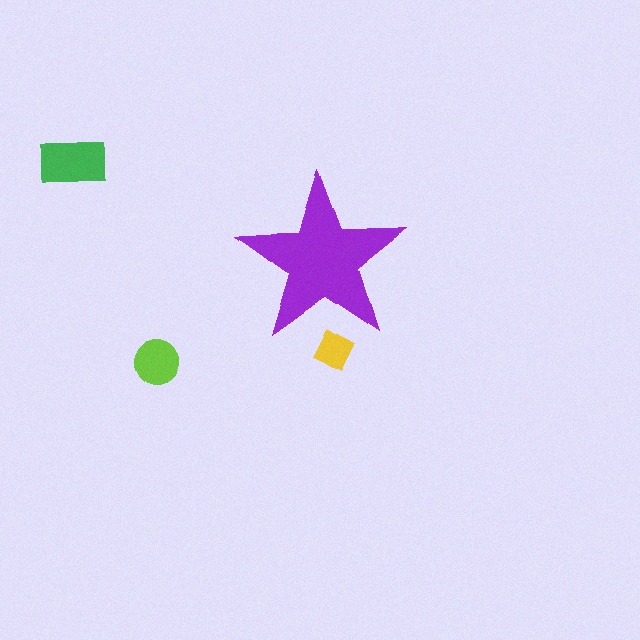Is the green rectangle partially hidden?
No, the green rectangle is fully visible.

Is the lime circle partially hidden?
No, the lime circle is fully visible.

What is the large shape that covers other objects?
A purple star.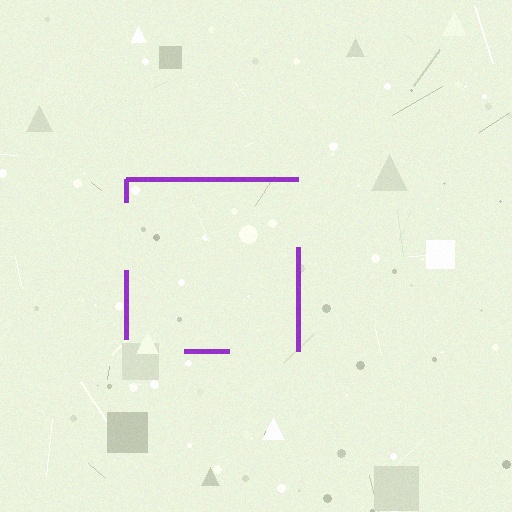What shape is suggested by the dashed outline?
The dashed outline suggests a square.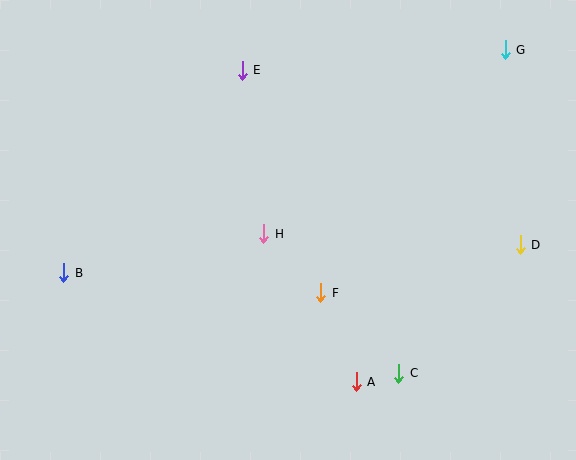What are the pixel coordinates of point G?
Point G is at (505, 50).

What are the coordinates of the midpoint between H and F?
The midpoint between H and F is at (292, 263).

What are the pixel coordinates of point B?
Point B is at (64, 273).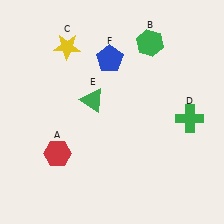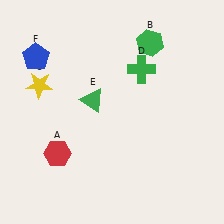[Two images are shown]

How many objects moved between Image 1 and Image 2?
3 objects moved between the two images.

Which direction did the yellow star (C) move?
The yellow star (C) moved down.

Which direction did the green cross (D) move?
The green cross (D) moved up.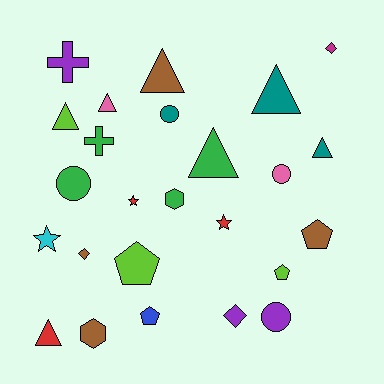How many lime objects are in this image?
There are 3 lime objects.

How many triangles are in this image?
There are 7 triangles.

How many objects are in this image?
There are 25 objects.